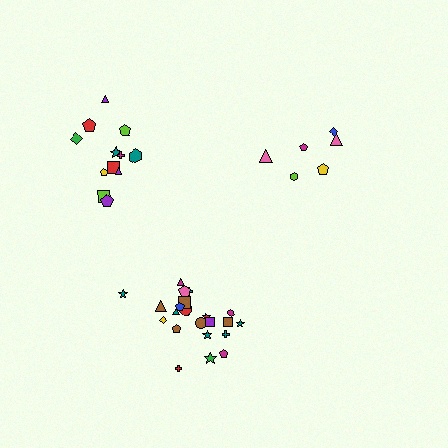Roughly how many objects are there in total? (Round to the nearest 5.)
Roughly 40 objects in total.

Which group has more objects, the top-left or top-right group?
The top-left group.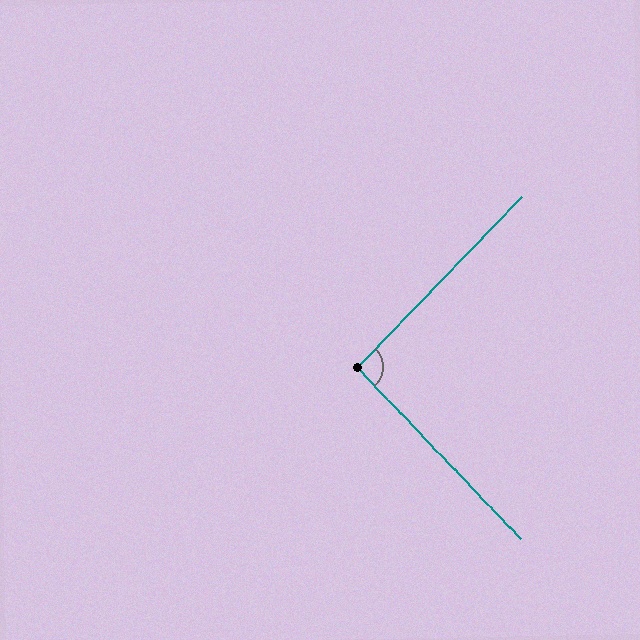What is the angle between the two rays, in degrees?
Approximately 92 degrees.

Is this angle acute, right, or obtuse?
It is approximately a right angle.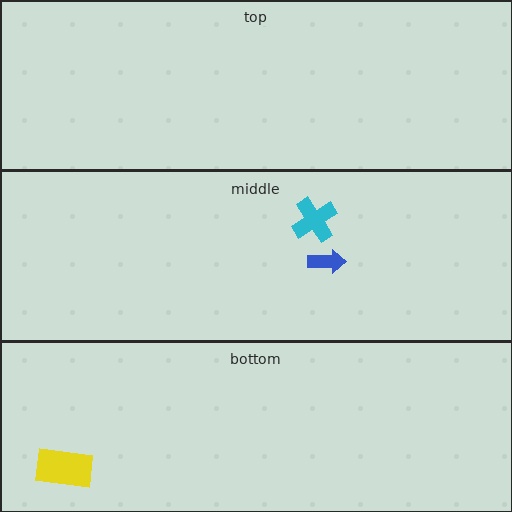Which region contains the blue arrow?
The middle region.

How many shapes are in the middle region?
2.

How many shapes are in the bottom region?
1.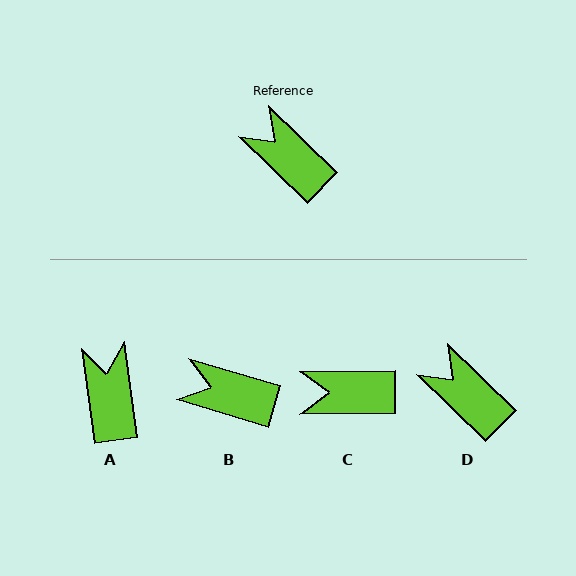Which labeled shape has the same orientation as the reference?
D.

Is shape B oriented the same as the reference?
No, it is off by about 28 degrees.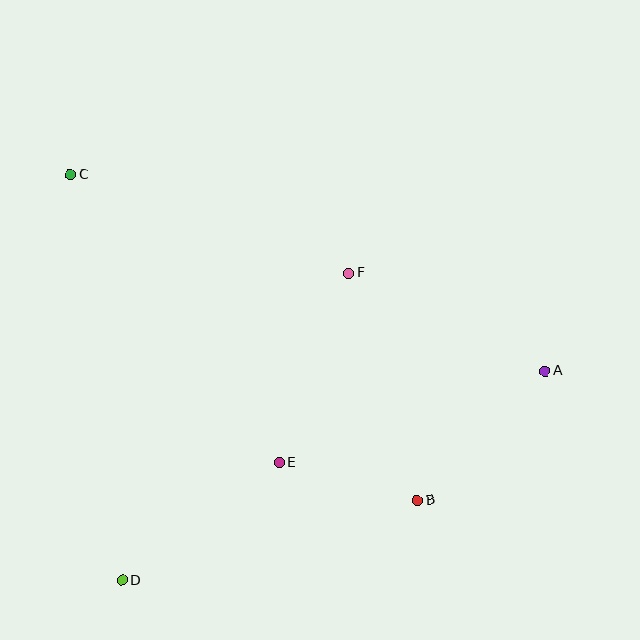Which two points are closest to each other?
Points B and E are closest to each other.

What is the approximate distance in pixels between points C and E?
The distance between C and E is approximately 355 pixels.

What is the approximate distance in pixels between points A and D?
The distance between A and D is approximately 472 pixels.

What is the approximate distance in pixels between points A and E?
The distance between A and E is approximately 281 pixels.